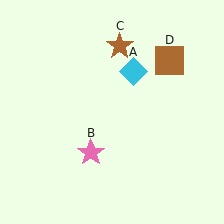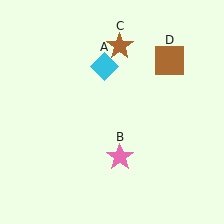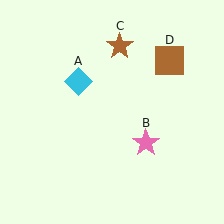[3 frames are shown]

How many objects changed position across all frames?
2 objects changed position: cyan diamond (object A), pink star (object B).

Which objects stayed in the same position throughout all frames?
Brown star (object C) and brown square (object D) remained stationary.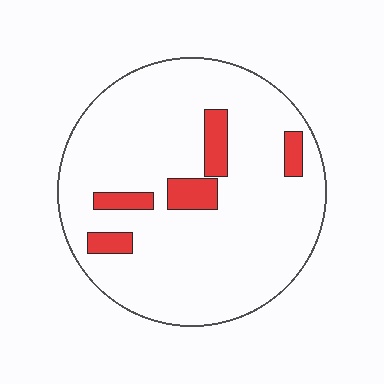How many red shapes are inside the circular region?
5.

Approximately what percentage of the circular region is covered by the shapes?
Approximately 10%.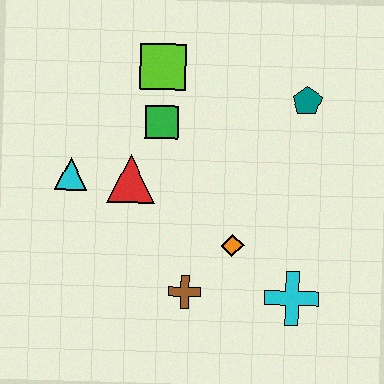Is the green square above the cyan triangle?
Yes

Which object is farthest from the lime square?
The cyan cross is farthest from the lime square.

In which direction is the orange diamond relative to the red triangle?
The orange diamond is to the right of the red triangle.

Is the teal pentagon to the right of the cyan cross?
Yes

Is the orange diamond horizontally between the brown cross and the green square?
No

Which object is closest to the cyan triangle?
The red triangle is closest to the cyan triangle.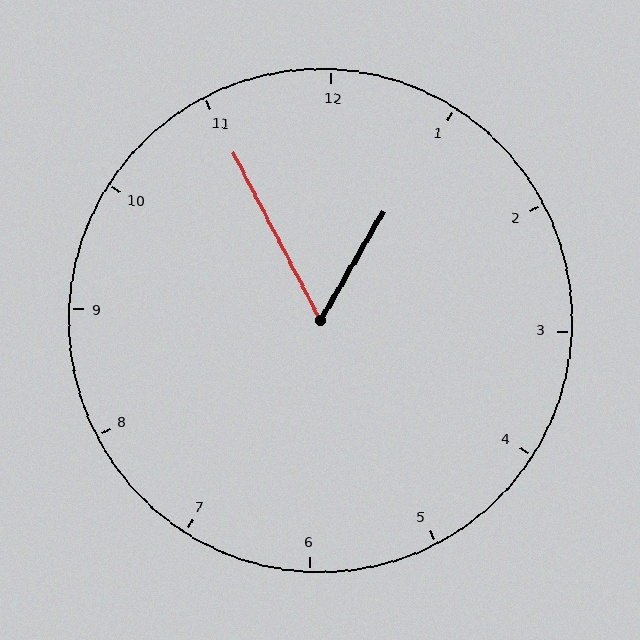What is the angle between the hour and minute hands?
Approximately 58 degrees.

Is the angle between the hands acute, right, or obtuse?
It is acute.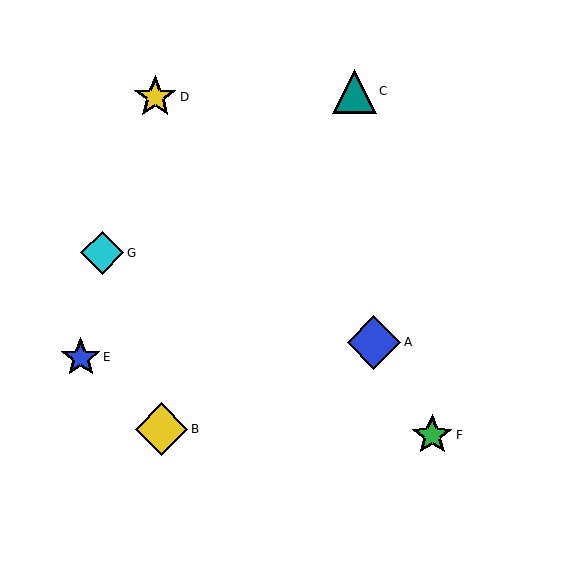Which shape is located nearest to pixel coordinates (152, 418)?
The yellow diamond (labeled B) at (162, 429) is nearest to that location.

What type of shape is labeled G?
Shape G is a cyan diamond.